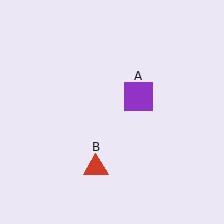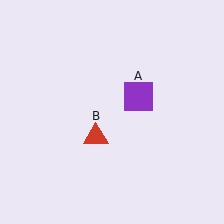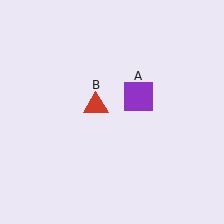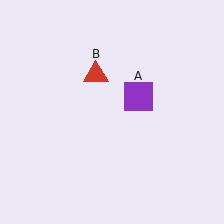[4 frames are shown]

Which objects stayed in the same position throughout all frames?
Purple square (object A) remained stationary.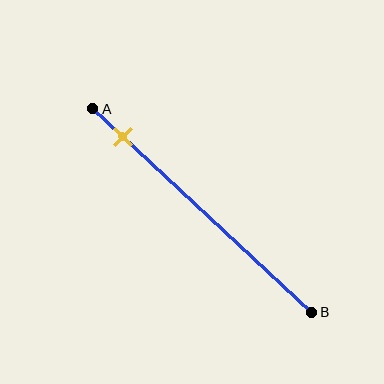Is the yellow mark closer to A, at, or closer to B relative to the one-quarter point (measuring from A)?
The yellow mark is closer to point A than the one-quarter point of segment AB.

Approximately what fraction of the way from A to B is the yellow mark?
The yellow mark is approximately 15% of the way from A to B.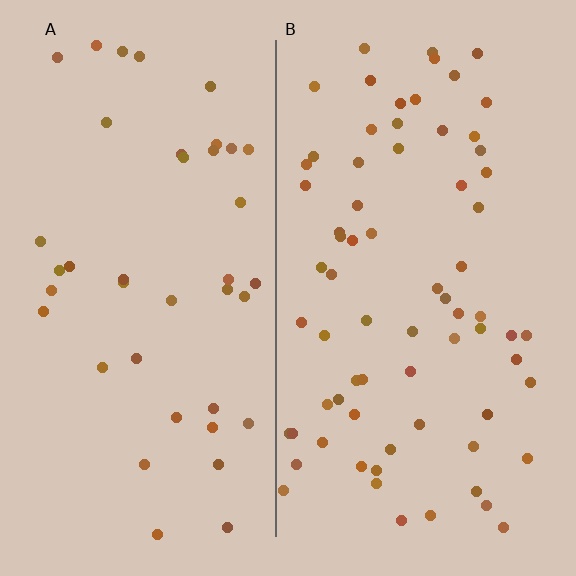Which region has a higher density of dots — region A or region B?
B (the right).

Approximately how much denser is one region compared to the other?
Approximately 1.8× — region B over region A.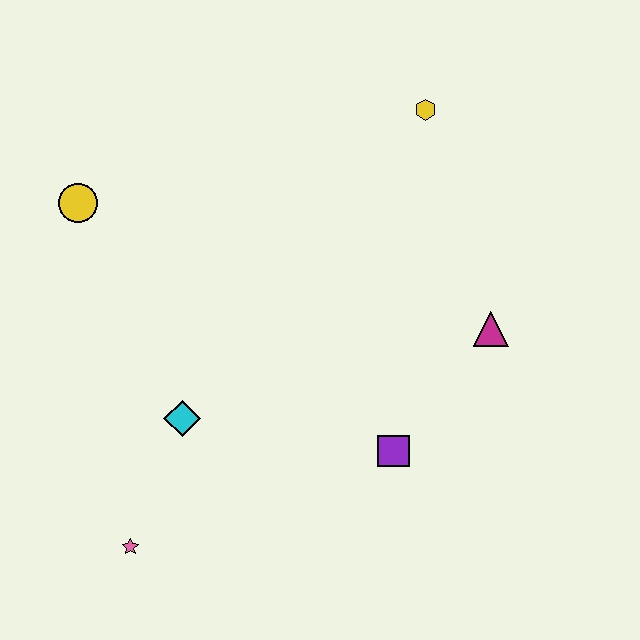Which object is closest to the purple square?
The magenta triangle is closest to the purple square.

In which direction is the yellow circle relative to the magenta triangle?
The yellow circle is to the left of the magenta triangle.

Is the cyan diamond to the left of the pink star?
No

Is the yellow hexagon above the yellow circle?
Yes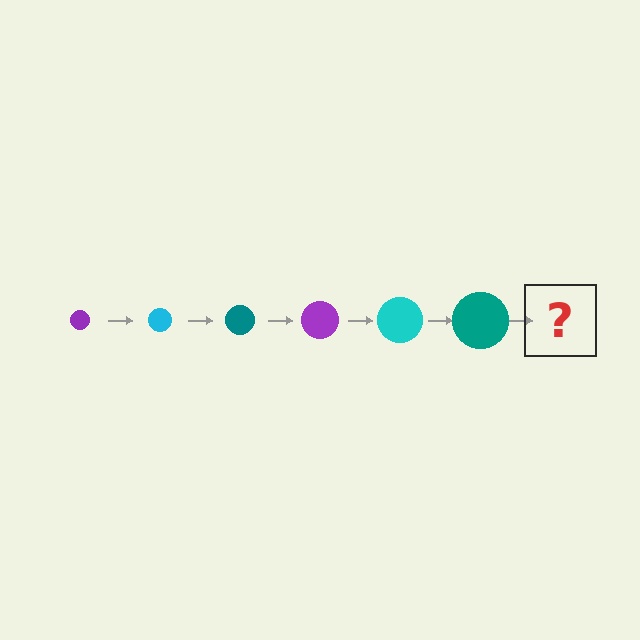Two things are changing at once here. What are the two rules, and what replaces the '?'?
The two rules are that the circle grows larger each step and the color cycles through purple, cyan, and teal. The '?' should be a purple circle, larger than the previous one.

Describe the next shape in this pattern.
It should be a purple circle, larger than the previous one.